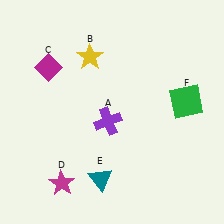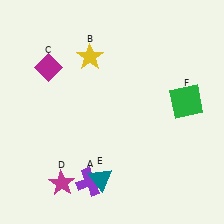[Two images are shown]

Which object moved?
The purple cross (A) moved down.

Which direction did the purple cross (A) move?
The purple cross (A) moved down.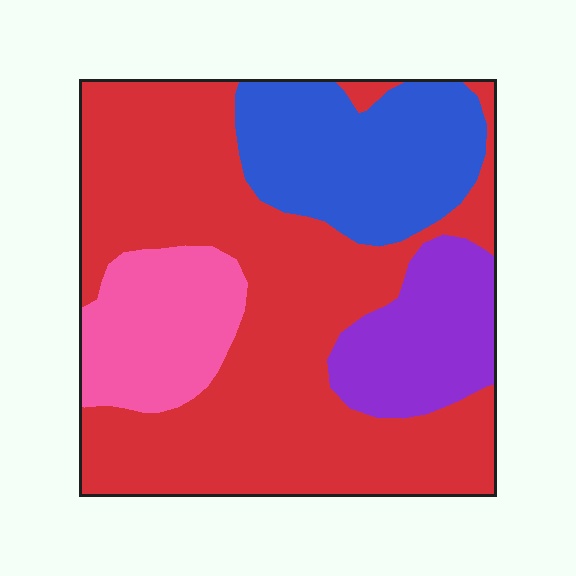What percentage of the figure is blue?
Blue covers 19% of the figure.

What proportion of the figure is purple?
Purple takes up about one eighth (1/8) of the figure.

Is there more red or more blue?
Red.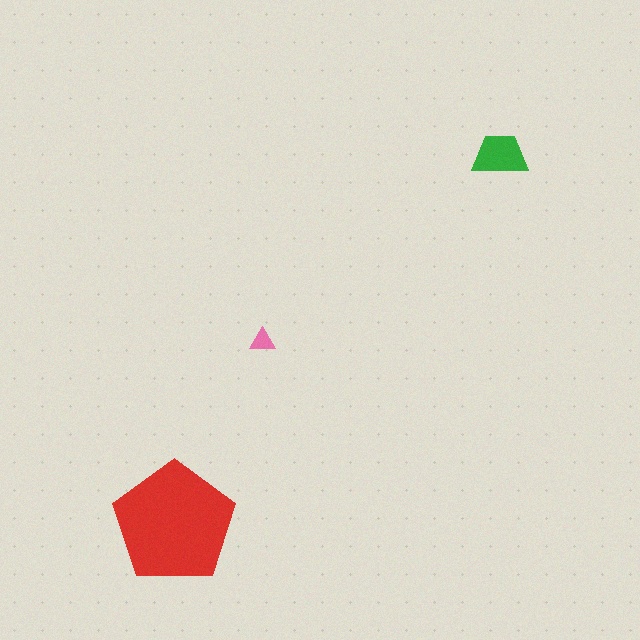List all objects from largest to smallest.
The red pentagon, the green trapezoid, the pink triangle.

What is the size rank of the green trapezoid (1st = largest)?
2nd.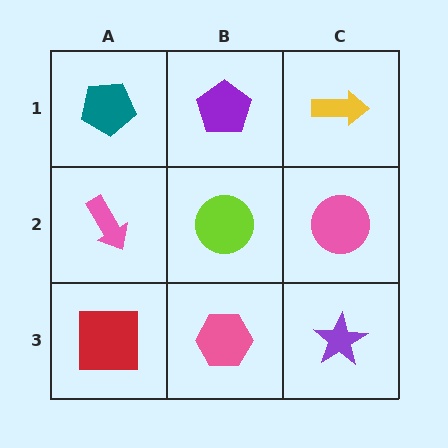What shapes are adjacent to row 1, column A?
A pink arrow (row 2, column A), a purple pentagon (row 1, column B).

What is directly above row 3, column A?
A pink arrow.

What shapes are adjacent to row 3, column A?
A pink arrow (row 2, column A), a pink hexagon (row 3, column B).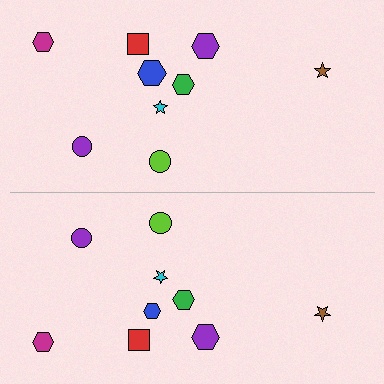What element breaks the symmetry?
The blue hexagon on the bottom side has a different size than its mirror counterpart.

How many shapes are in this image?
There are 18 shapes in this image.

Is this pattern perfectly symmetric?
No, the pattern is not perfectly symmetric. The blue hexagon on the bottom side has a different size than its mirror counterpart.